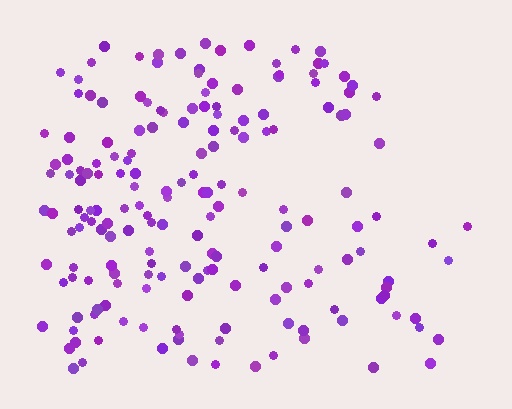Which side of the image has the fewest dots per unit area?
The right.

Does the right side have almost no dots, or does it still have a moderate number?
Still a moderate number, just noticeably fewer than the left.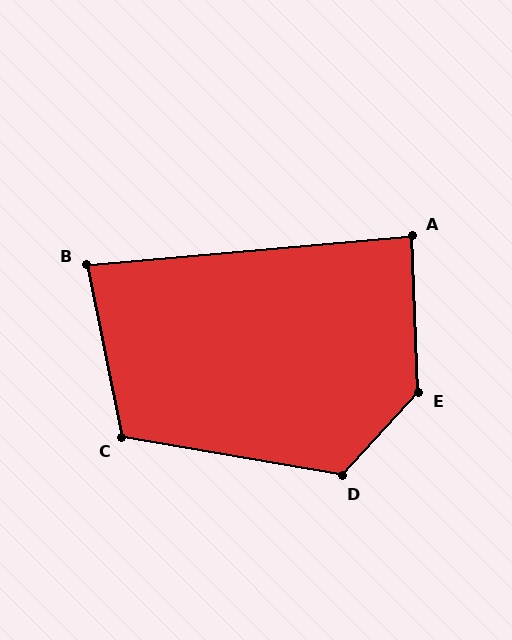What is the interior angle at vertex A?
Approximately 87 degrees (approximately right).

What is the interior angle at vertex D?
Approximately 123 degrees (obtuse).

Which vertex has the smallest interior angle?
B, at approximately 84 degrees.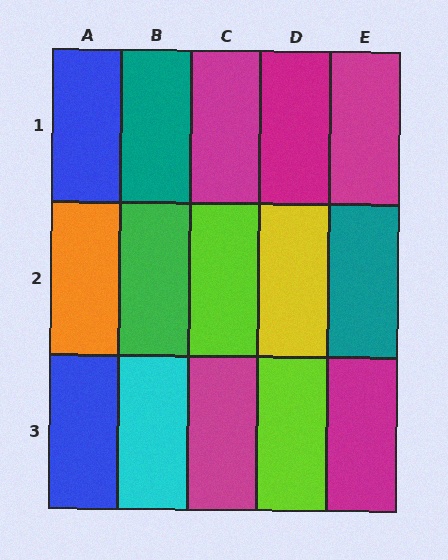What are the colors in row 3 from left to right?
Blue, cyan, magenta, lime, magenta.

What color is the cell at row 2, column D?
Yellow.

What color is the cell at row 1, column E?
Magenta.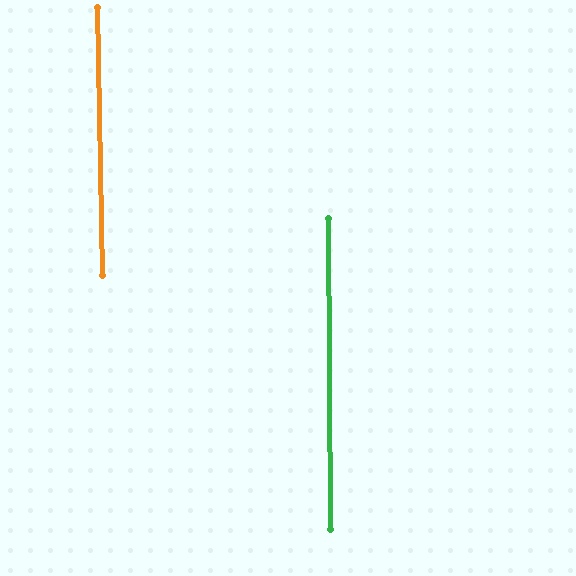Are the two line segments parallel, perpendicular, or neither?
Parallel — their directions differ by only 0.5°.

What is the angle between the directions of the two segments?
Approximately 1 degree.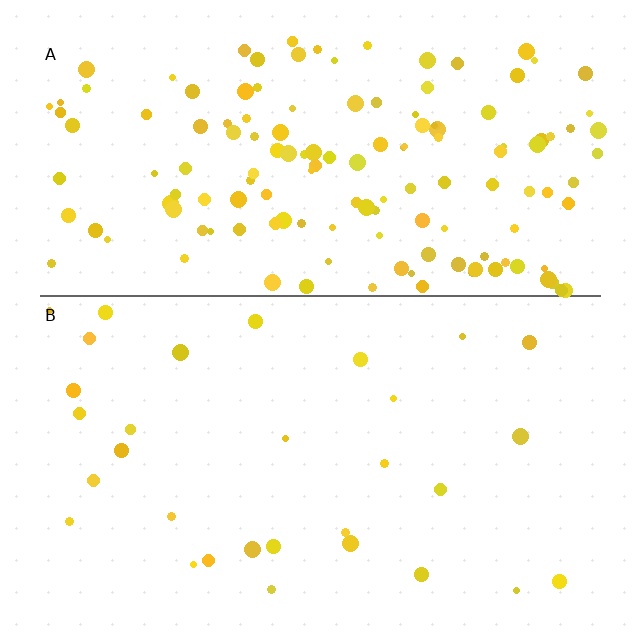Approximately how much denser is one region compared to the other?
Approximately 4.7× — region A over region B.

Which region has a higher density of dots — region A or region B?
A (the top).